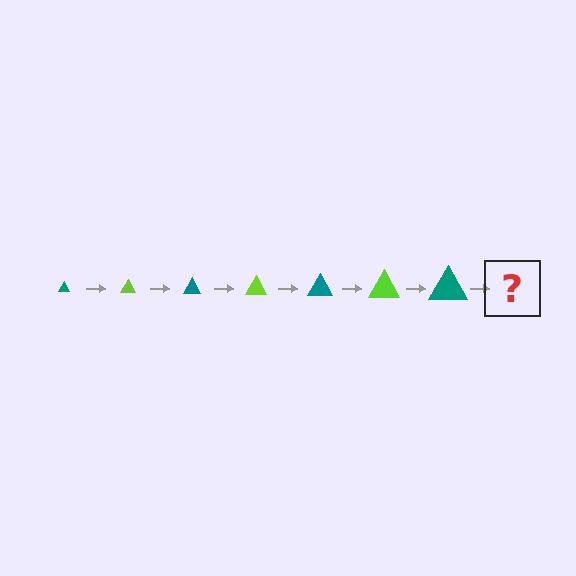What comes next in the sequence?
The next element should be a lime triangle, larger than the previous one.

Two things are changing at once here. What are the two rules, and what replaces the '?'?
The two rules are that the triangle grows larger each step and the color cycles through teal and lime. The '?' should be a lime triangle, larger than the previous one.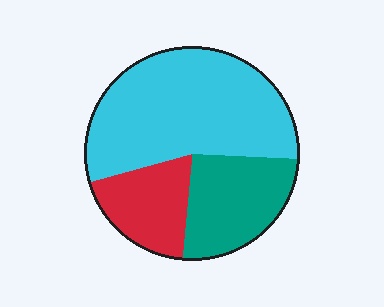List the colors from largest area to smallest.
From largest to smallest: cyan, teal, red.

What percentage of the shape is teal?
Teal covers around 25% of the shape.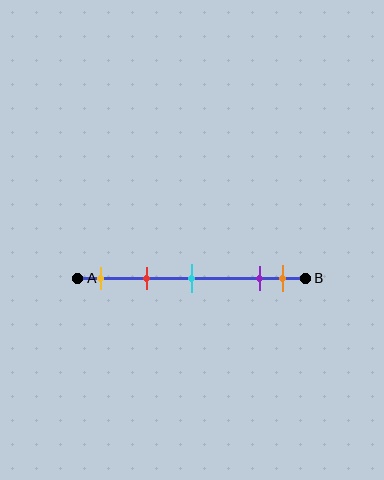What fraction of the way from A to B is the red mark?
The red mark is approximately 30% (0.3) of the way from A to B.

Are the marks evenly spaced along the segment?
No, the marks are not evenly spaced.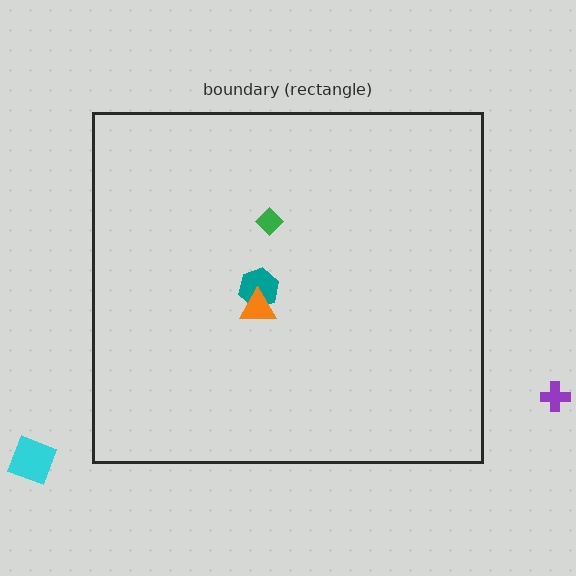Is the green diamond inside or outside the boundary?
Inside.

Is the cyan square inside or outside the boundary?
Outside.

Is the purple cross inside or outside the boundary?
Outside.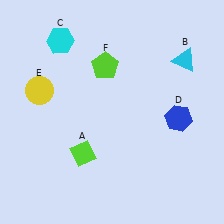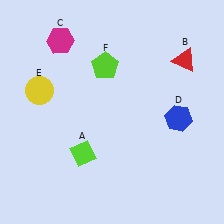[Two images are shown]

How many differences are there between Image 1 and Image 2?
There are 2 differences between the two images.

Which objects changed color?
B changed from cyan to red. C changed from cyan to magenta.